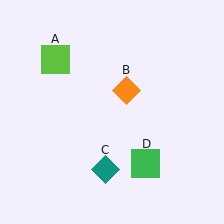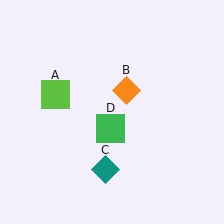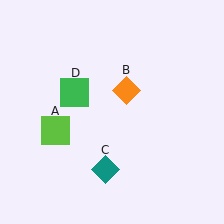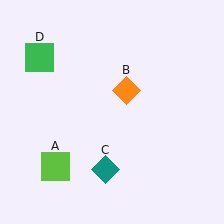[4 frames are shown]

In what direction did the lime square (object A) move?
The lime square (object A) moved down.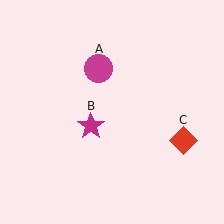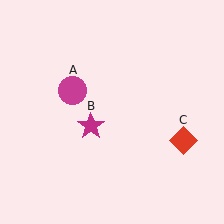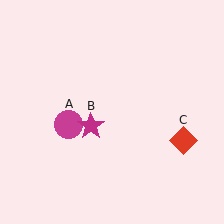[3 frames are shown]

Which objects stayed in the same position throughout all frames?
Magenta star (object B) and red diamond (object C) remained stationary.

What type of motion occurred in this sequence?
The magenta circle (object A) rotated counterclockwise around the center of the scene.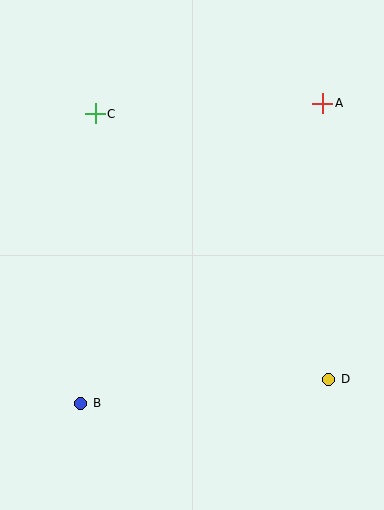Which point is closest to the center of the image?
Point C at (95, 114) is closest to the center.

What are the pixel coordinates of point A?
Point A is at (323, 103).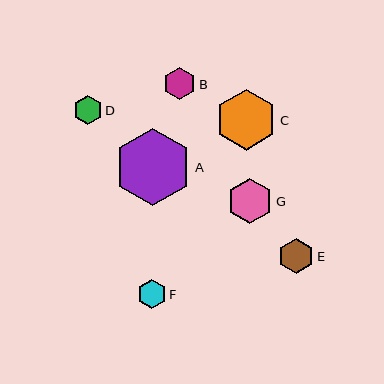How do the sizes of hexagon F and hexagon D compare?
Hexagon F and hexagon D are approximately the same size.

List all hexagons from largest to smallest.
From largest to smallest: A, C, G, E, B, F, D.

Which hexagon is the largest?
Hexagon A is the largest with a size of approximately 78 pixels.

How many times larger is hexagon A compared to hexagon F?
Hexagon A is approximately 2.7 times the size of hexagon F.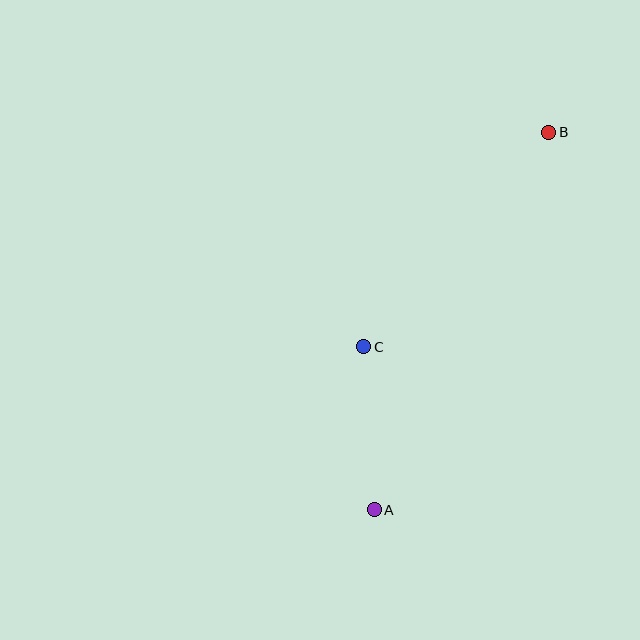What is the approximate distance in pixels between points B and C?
The distance between B and C is approximately 283 pixels.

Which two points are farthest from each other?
Points A and B are farthest from each other.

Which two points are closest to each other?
Points A and C are closest to each other.